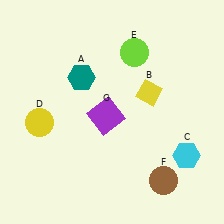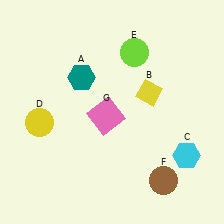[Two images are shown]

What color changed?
The square (G) changed from purple in Image 1 to pink in Image 2.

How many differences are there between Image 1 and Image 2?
There is 1 difference between the two images.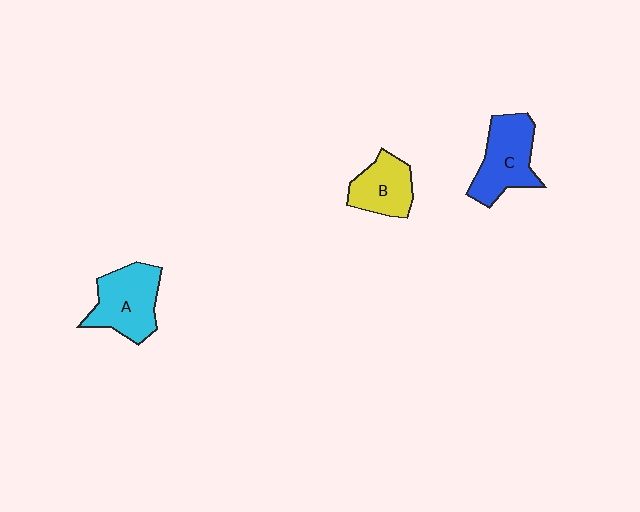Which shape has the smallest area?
Shape B (yellow).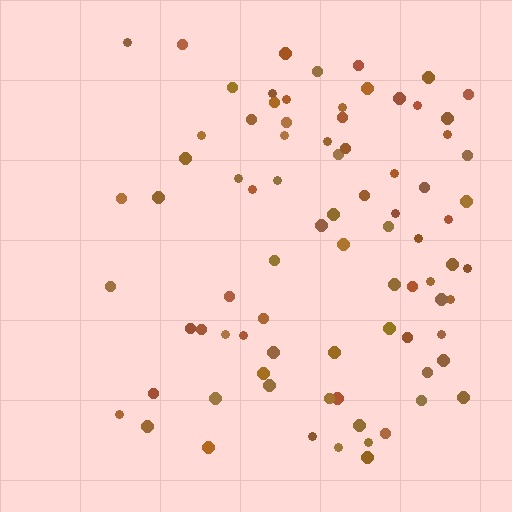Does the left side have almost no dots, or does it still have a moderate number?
Still a moderate number, just noticeably fewer than the right.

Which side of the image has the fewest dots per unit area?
The left.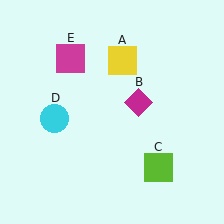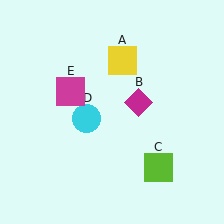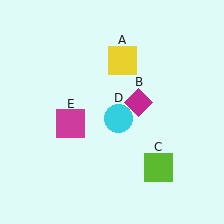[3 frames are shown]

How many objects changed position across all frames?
2 objects changed position: cyan circle (object D), magenta square (object E).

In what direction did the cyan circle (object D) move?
The cyan circle (object D) moved right.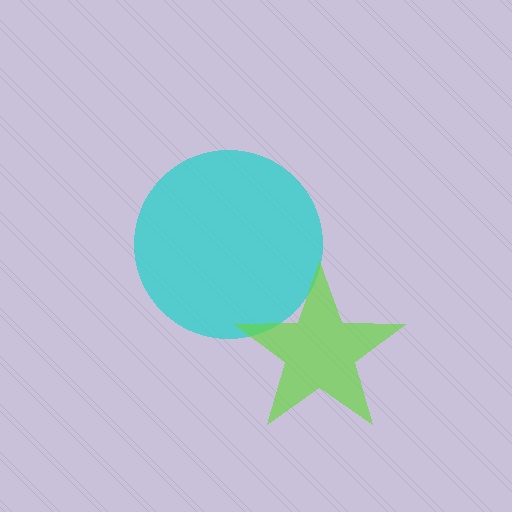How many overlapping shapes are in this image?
There are 2 overlapping shapes in the image.